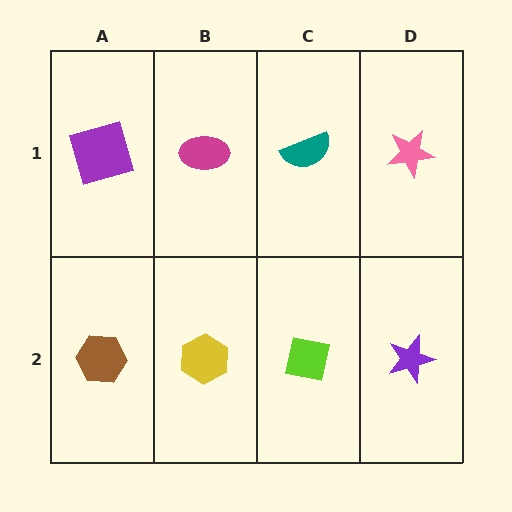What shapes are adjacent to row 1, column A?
A brown hexagon (row 2, column A), a magenta ellipse (row 1, column B).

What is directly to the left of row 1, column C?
A magenta ellipse.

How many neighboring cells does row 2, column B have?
3.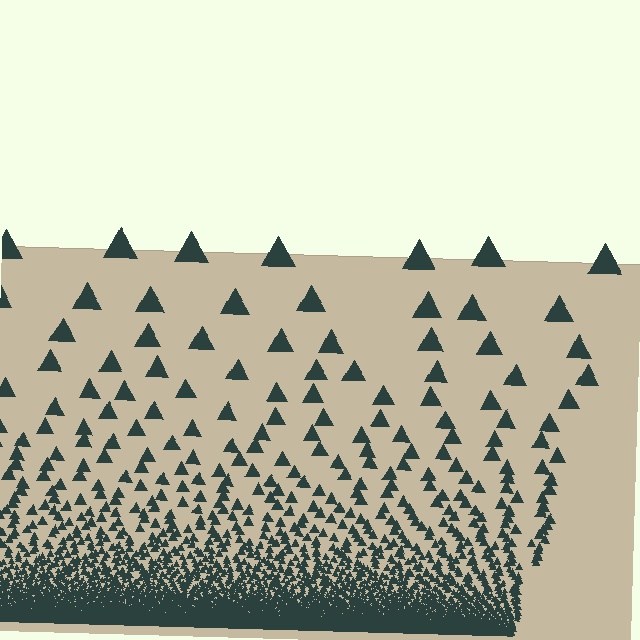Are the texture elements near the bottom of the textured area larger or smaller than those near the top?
Smaller. The gradient is inverted — elements near the bottom are smaller and denser.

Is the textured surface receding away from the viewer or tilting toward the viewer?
The surface appears to tilt toward the viewer. Texture elements get larger and sparser toward the top.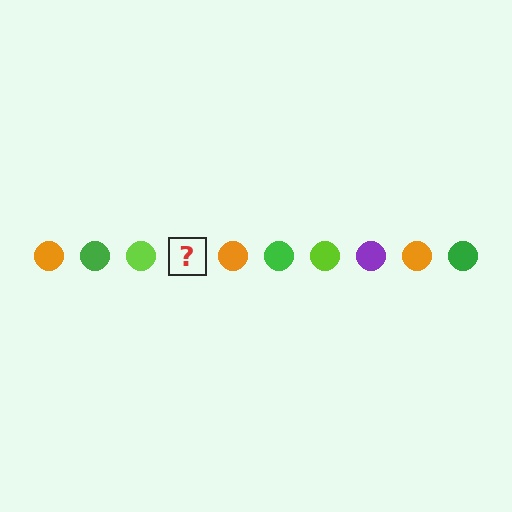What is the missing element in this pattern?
The missing element is a purple circle.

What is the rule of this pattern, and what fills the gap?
The rule is that the pattern cycles through orange, green, lime, purple circles. The gap should be filled with a purple circle.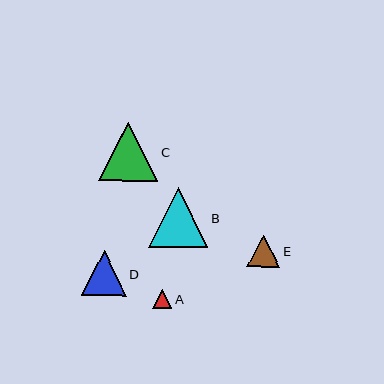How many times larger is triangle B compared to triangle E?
Triangle B is approximately 1.8 times the size of triangle E.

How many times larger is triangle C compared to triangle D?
Triangle C is approximately 1.3 times the size of triangle D.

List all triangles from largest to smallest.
From largest to smallest: B, C, D, E, A.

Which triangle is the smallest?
Triangle A is the smallest with a size of approximately 20 pixels.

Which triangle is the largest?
Triangle B is the largest with a size of approximately 60 pixels.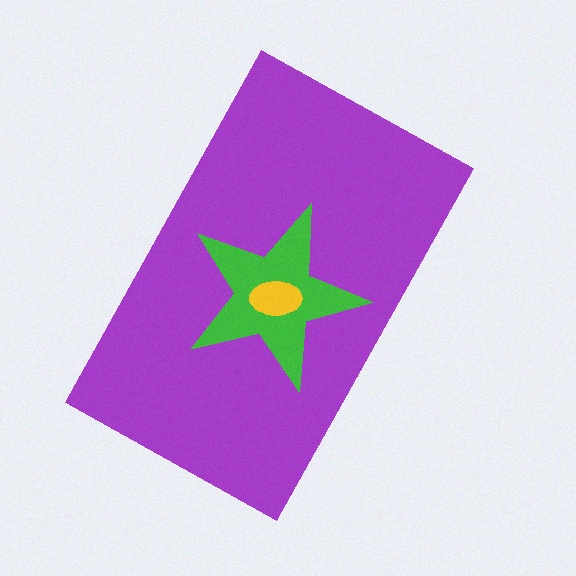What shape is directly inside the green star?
The yellow ellipse.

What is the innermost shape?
The yellow ellipse.